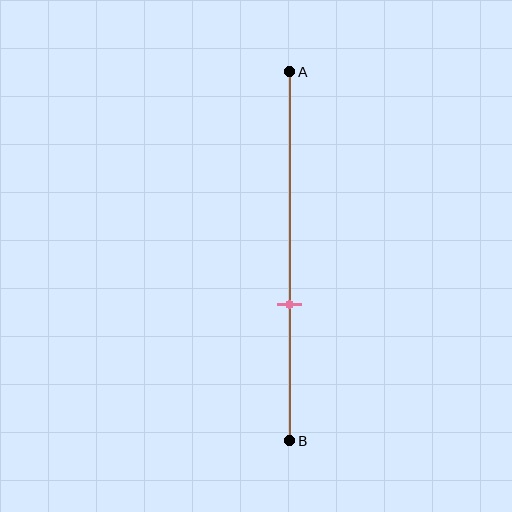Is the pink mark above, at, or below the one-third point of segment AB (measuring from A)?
The pink mark is below the one-third point of segment AB.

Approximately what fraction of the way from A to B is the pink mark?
The pink mark is approximately 65% of the way from A to B.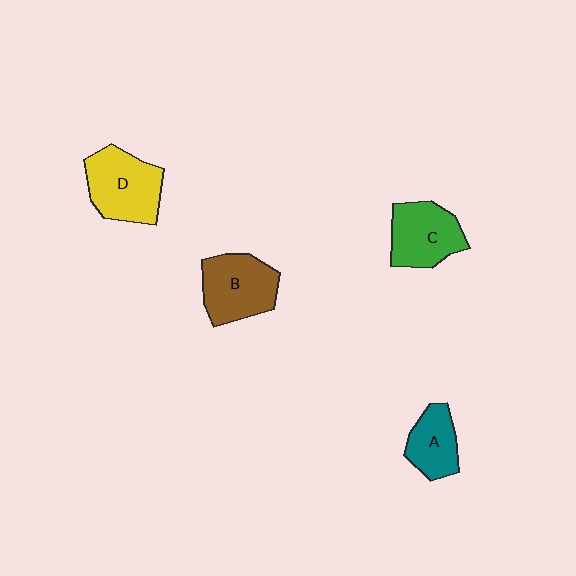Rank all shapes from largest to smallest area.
From largest to smallest: D (yellow), B (brown), C (green), A (teal).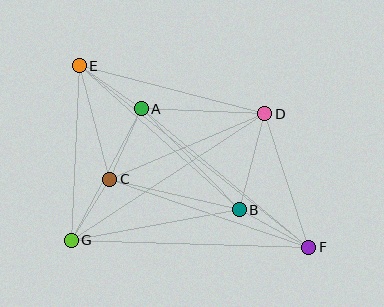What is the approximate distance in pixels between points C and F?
The distance between C and F is approximately 210 pixels.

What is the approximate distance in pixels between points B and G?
The distance between B and G is approximately 171 pixels.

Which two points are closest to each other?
Points C and G are closest to each other.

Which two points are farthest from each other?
Points E and F are farthest from each other.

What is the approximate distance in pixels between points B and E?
The distance between B and E is approximately 215 pixels.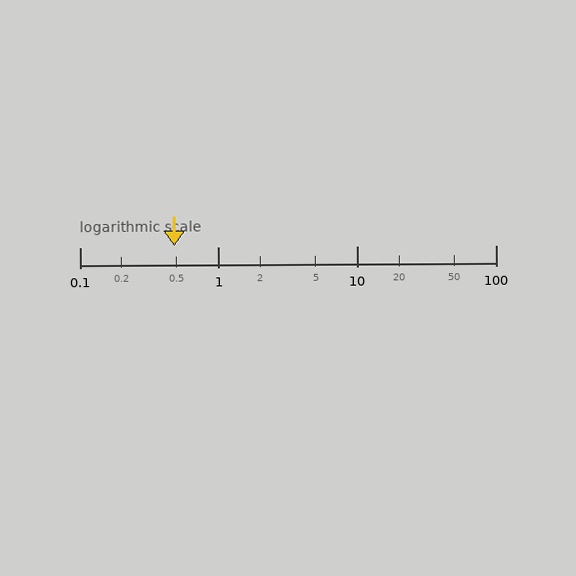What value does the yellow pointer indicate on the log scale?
The pointer indicates approximately 0.48.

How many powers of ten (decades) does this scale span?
The scale spans 3 decades, from 0.1 to 100.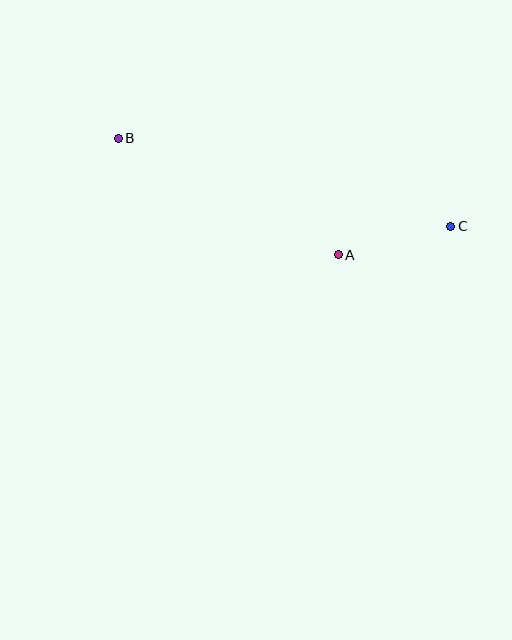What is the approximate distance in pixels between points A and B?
The distance between A and B is approximately 249 pixels.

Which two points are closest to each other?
Points A and C are closest to each other.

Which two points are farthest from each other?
Points B and C are farthest from each other.